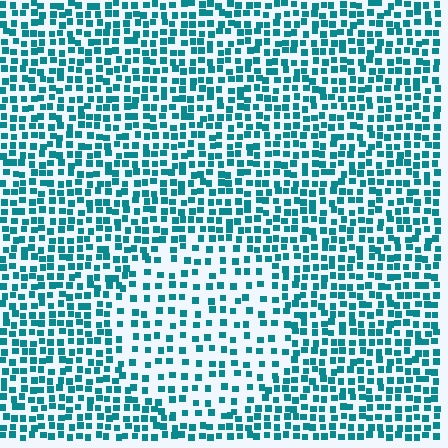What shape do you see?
I see a circle.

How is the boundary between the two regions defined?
The boundary is defined by a change in element density (approximately 1.8x ratio). All elements are the same color, size, and shape.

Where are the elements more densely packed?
The elements are more densely packed outside the circle boundary.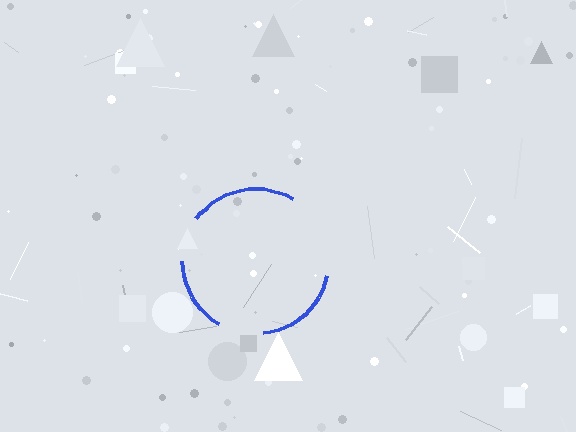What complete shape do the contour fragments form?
The contour fragments form a circle.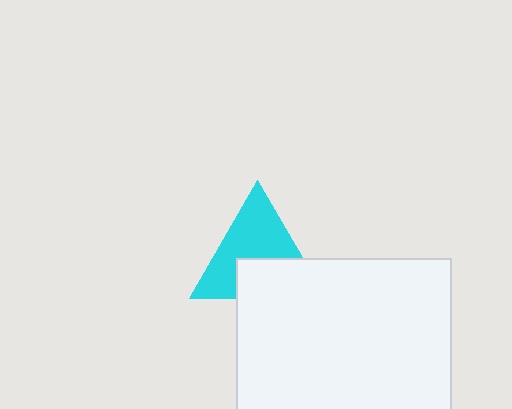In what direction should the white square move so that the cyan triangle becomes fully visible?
The white square should move down. That is the shortest direction to clear the overlap and leave the cyan triangle fully visible.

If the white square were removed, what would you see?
You would see the complete cyan triangle.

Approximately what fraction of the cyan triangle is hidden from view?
Roughly 40% of the cyan triangle is hidden behind the white square.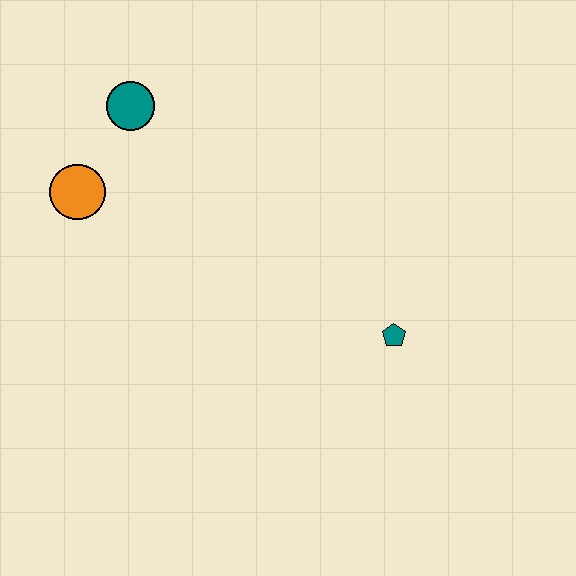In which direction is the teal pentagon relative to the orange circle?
The teal pentagon is to the right of the orange circle.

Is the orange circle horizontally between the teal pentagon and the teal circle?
No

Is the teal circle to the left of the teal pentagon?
Yes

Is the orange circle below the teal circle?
Yes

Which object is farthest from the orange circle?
The teal pentagon is farthest from the orange circle.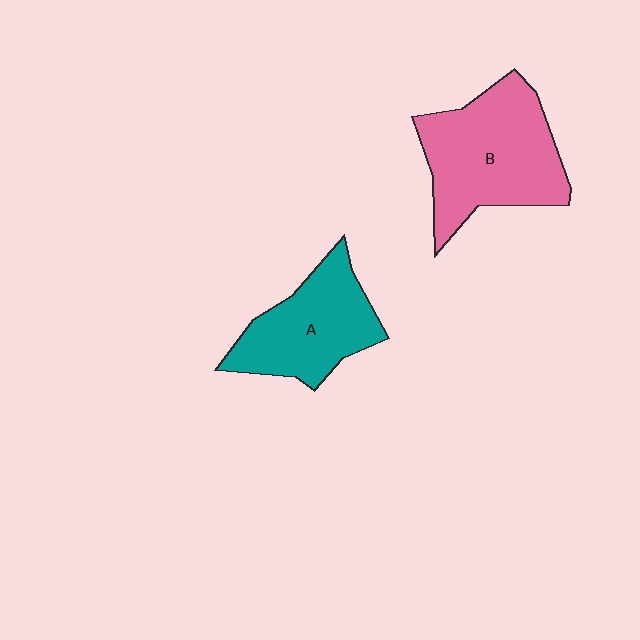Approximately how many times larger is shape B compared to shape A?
Approximately 1.3 times.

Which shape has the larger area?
Shape B (pink).